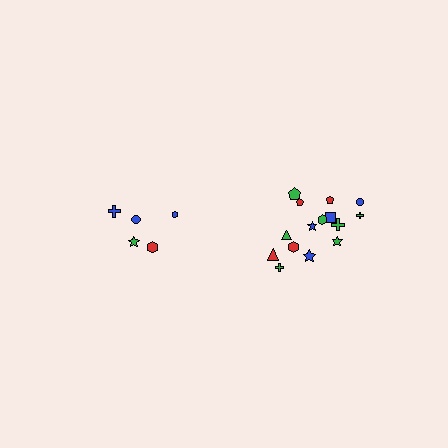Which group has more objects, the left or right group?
The right group.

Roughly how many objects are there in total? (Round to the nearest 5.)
Roughly 20 objects in total.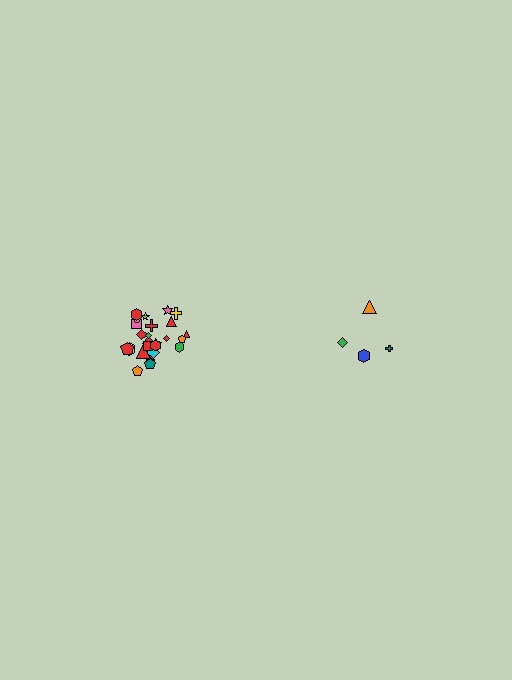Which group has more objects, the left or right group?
The left group.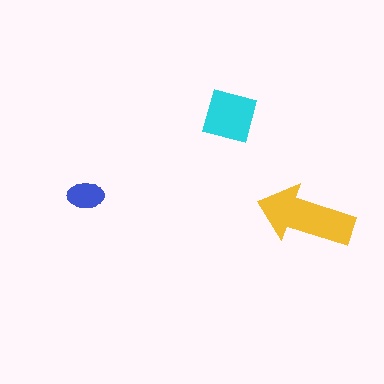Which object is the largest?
The yellow arrow.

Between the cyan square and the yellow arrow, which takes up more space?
The yellow arrow.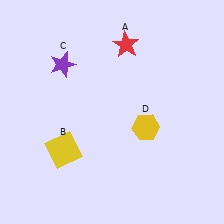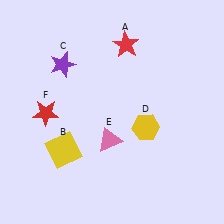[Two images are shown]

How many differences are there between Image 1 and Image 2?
There are 2 differences between the two images.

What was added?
A pink triangle (E), a red star (F) were added in Image 2.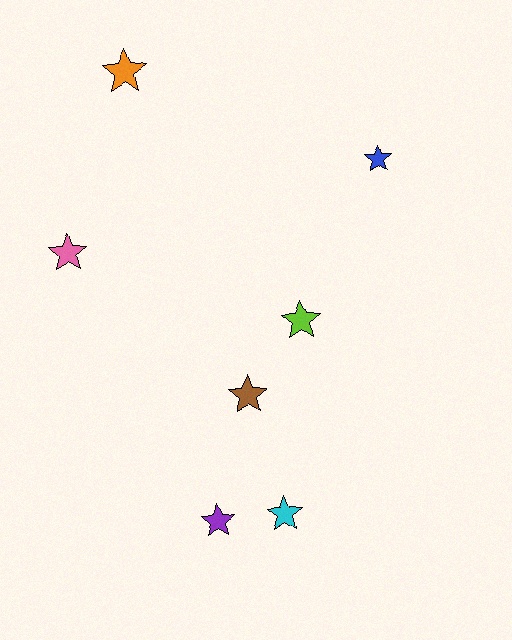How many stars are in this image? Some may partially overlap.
There are 7 stars.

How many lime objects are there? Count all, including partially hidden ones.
There is 1 lime object.